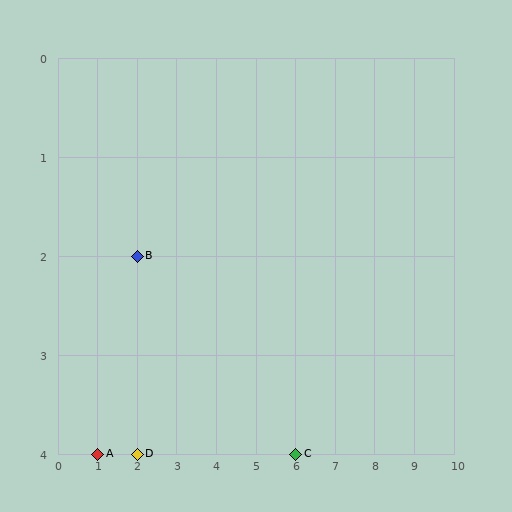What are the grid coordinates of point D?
Point D is at grid coordinates (2, 4).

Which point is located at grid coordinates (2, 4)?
Point D is at (2, 4).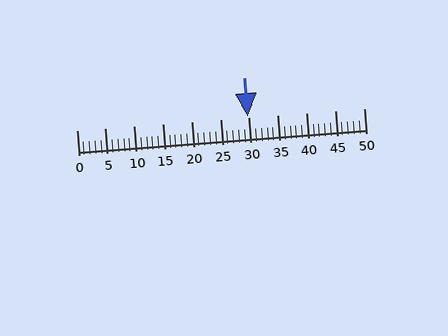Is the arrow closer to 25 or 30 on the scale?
The arrow is closer to 30.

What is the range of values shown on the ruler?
The ruler shows values from 0 to 50.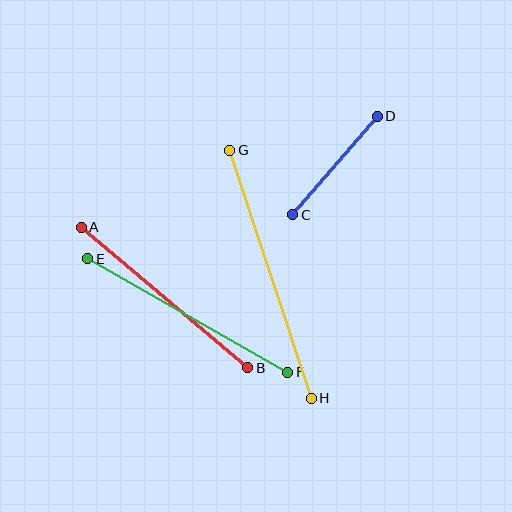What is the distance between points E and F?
The distance is approximately 230 pixels.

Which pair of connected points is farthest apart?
Points G and H are farthest apart.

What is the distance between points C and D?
The distance is approximately 130 pixels.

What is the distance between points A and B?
The distance is approximately 218 pixels.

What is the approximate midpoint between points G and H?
The midpoint is at approximately (270, 274) pixels.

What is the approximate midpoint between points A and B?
The midpoint is at approximately (165, 298) pixels.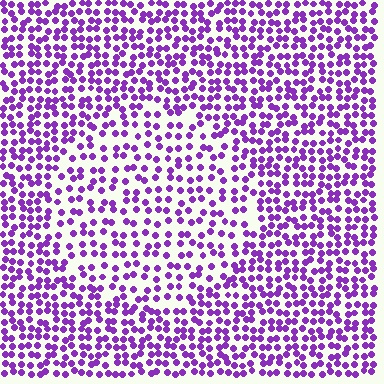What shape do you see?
I see a circle.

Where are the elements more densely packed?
The elements are more densely packed outside the circle boundary.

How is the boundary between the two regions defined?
The boundary is defined by a change in element density (approximately 1.6x ratio). All elements are the same color, size, and shape.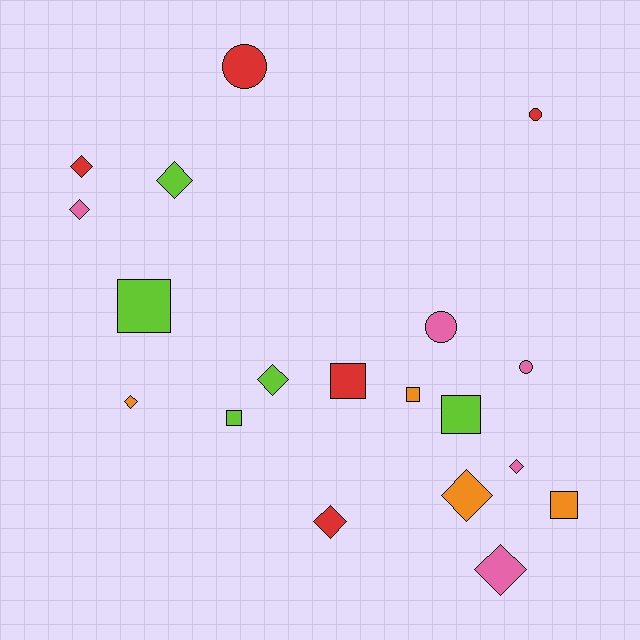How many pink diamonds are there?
There are 3 pink diamonds.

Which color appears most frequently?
Lime, with 5 objects.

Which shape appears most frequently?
Diamond, with 9 objects.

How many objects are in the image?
There are 19 objects.